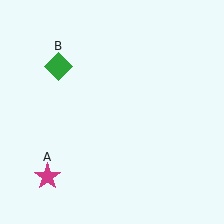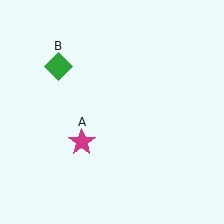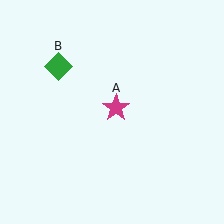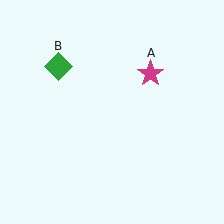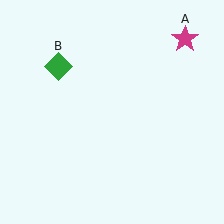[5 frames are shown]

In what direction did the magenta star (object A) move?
The magenta star (object A) moved up and to the right.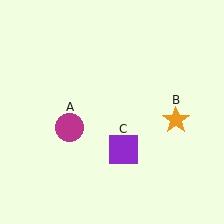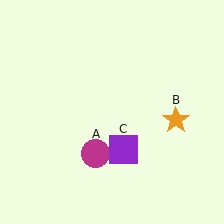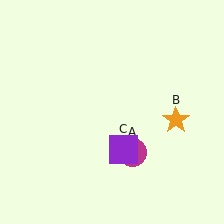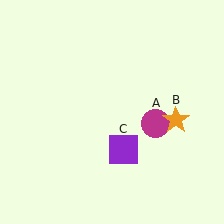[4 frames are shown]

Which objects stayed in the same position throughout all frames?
Orange star (object B) and purple square (object C) remained stationary.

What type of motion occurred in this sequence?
The magenta circle (object A) rotated counterclockwise around the center of the scene.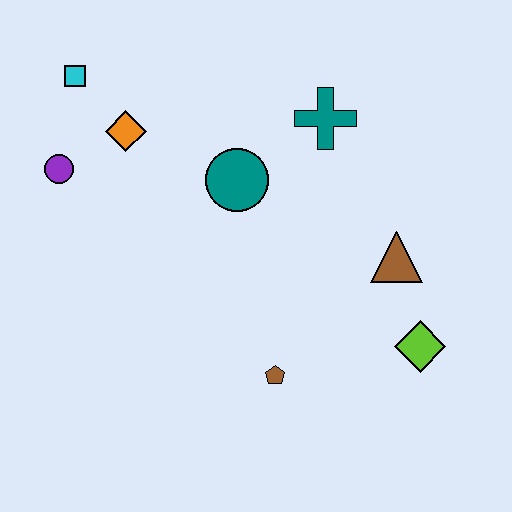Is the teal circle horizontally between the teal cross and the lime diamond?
No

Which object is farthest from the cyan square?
The lime diamond is farthest from the cyan square.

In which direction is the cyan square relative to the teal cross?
The cyan square is to the left of the teal cross.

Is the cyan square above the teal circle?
Yes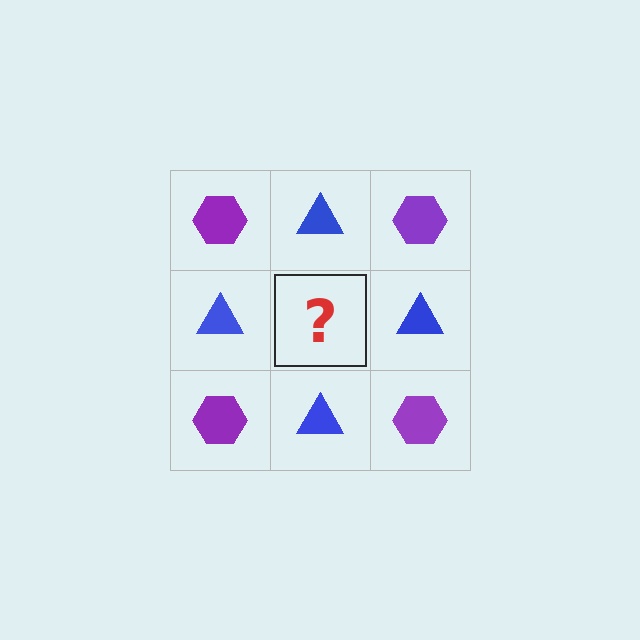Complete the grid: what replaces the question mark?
The question mark should be replaced with a purple hexagon.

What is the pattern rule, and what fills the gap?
The rule is that it alternates purple hexagon and blue triangle in a checkerboard pattern. The gap should be filled with a purple hexagon.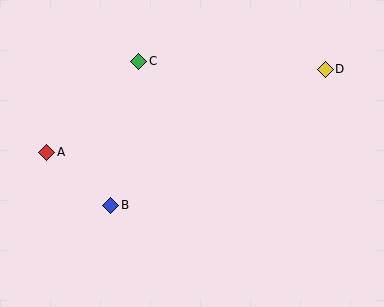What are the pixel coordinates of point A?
Point A is at (47, 152).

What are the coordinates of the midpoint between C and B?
The midpoint between C and B is at (125, 133).